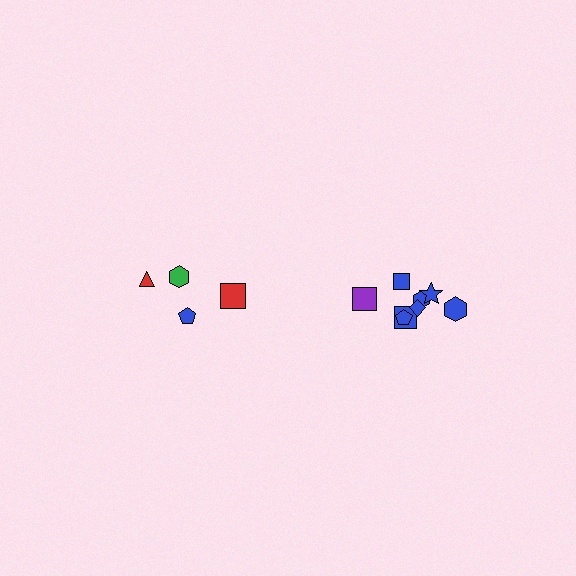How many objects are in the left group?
There are 4 objects.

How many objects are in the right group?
There are 8 objects.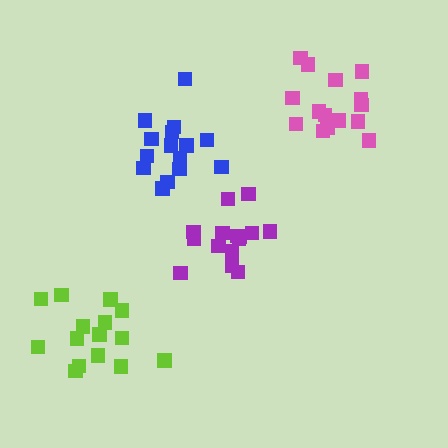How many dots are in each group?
Group 1: 15 dots, Group 2: 15 dots, Group 3: 15 dots, Group 4: 15 dots (60 total).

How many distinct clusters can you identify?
There are 4 distinct clusters.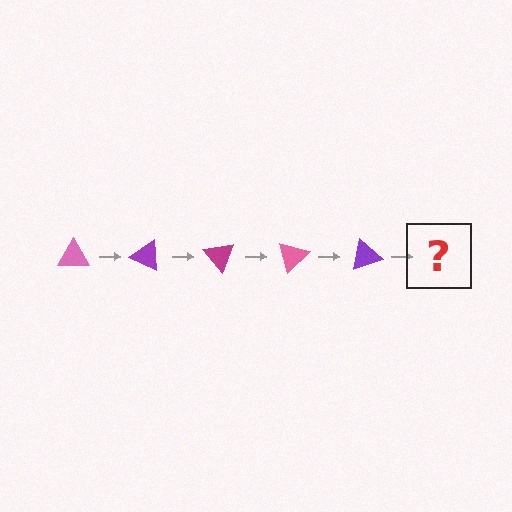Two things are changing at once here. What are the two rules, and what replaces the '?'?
The two rules are that it rotates 25 degrees each step and the color cycles through pink, purple, and magenta. The '?' should be a magenta triangle, rotated 125 degrees from the start.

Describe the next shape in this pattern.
It should be a magenta triangle, rotated 125 degrees from the start.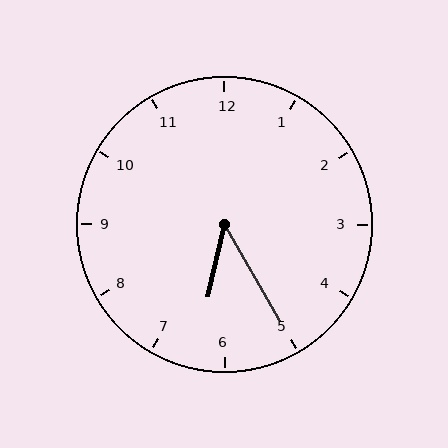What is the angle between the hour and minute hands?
Approximately 42 degrees.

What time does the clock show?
6:25.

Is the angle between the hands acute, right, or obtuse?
It is acute.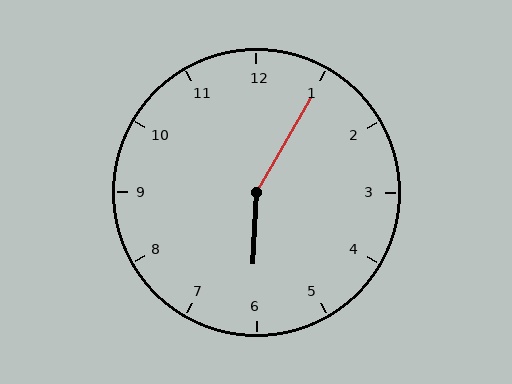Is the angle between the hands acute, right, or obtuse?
It is obtuse.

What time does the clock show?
6:05.